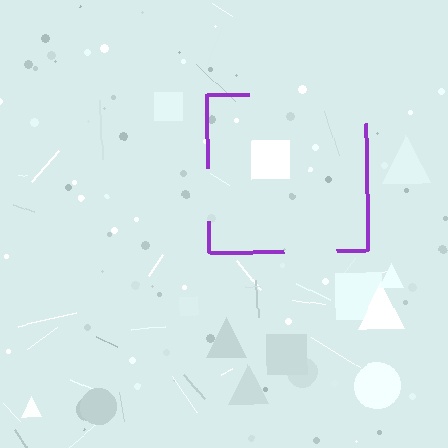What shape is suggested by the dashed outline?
The dashed outline suggests a square.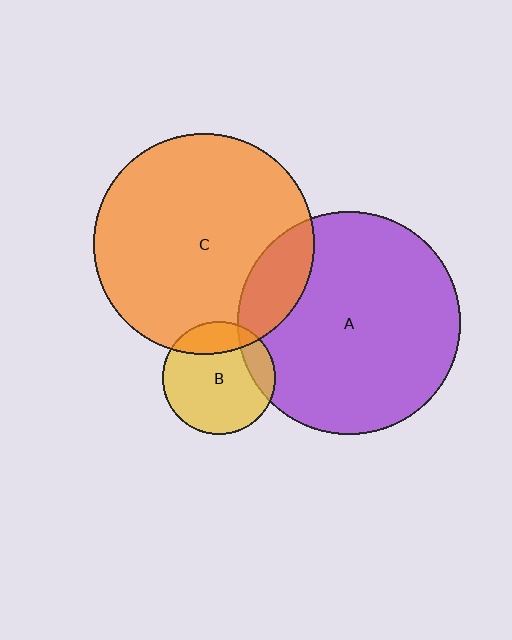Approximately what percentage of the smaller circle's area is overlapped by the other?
Approximately 20%.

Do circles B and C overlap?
Yes.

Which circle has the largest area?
Circle A (purple).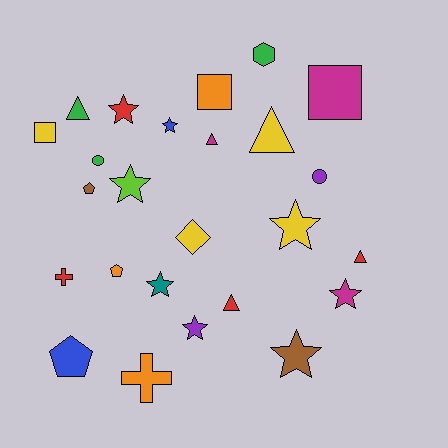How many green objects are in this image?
There are 3 green objects.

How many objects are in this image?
There are 25 objects.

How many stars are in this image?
There are 8 stars.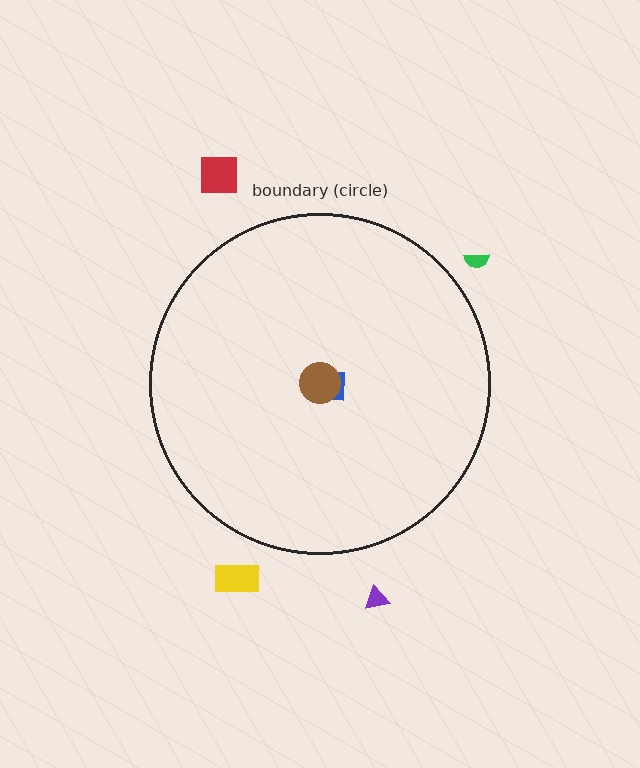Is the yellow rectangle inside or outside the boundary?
Outside.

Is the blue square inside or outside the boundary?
Inside.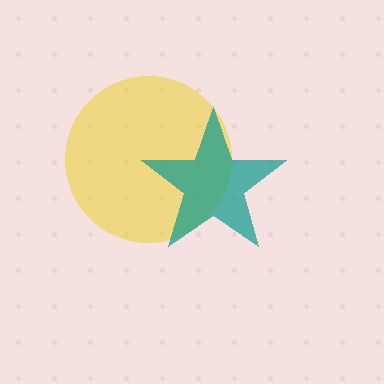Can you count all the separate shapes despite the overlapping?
Yes, there are 2 separate shapes.